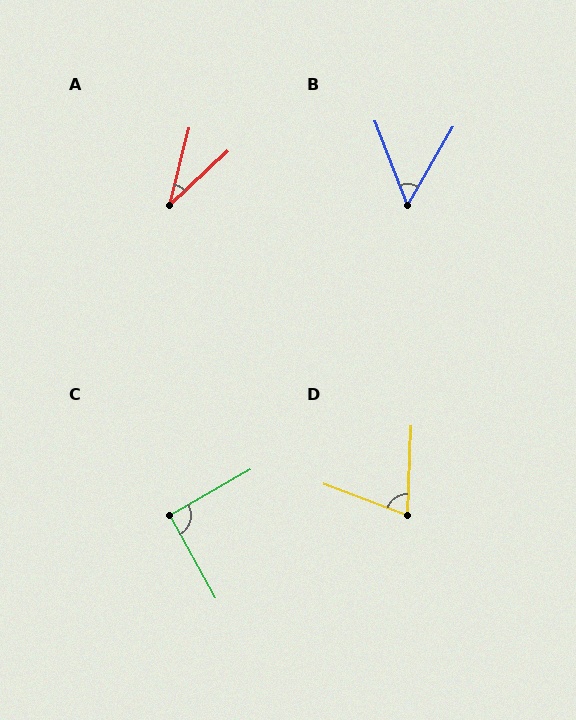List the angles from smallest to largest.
A (32°), B (51°), D (71°), C (91°).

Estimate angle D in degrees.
Approximately 71 degrees.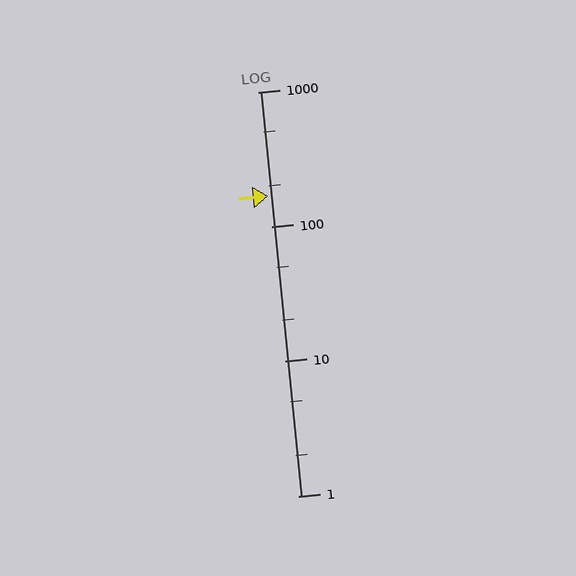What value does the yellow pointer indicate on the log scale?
The pointer indicates approximately 170.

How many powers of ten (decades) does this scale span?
The scale spans 3 decades, from 1 to 1000.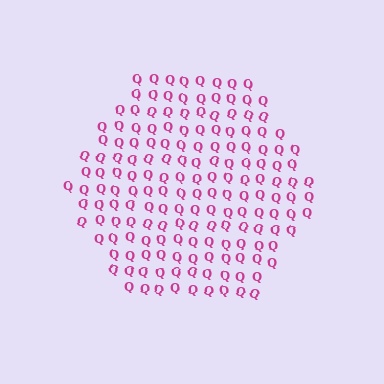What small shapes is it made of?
It is made of small letter Q's.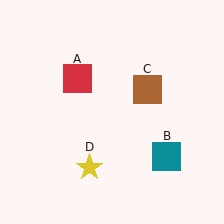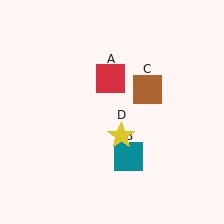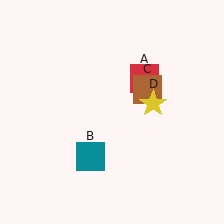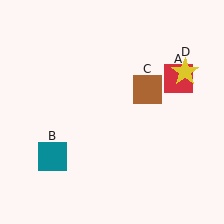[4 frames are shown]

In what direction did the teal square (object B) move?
The teal square (object B) moved left.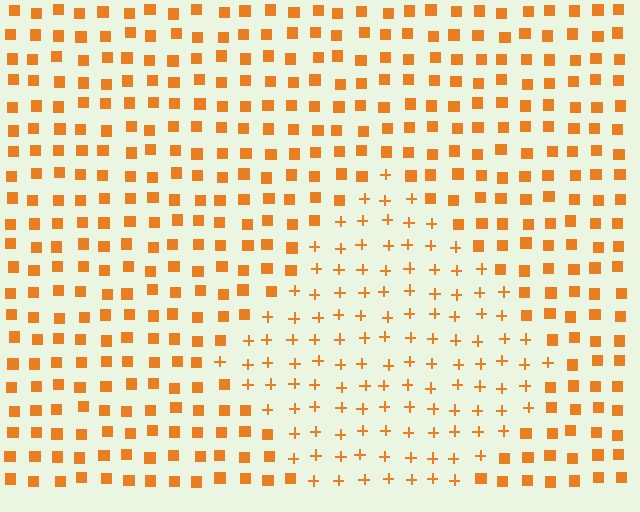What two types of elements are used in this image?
The image uses plus signs inside the diamond region and squares outside it.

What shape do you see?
I see a diamond.